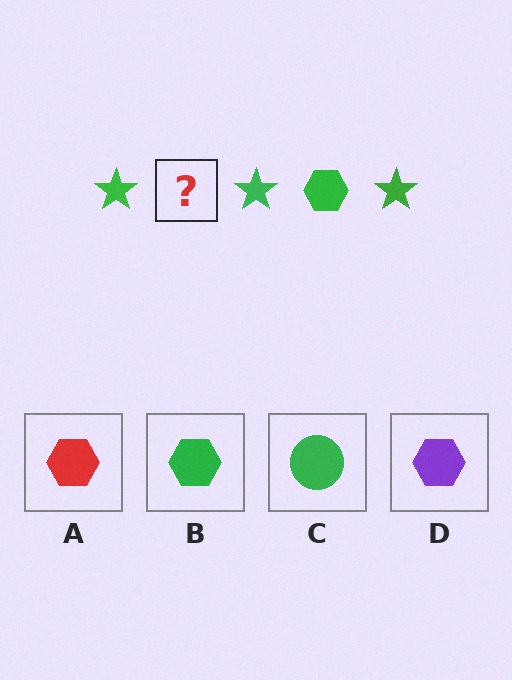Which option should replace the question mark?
Option B.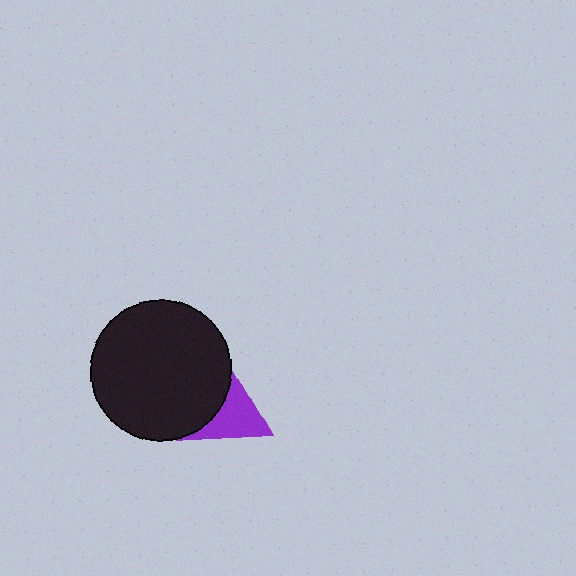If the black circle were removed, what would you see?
You would see the complete purple triangle.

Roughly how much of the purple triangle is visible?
About half of it is visible (roughly 57%).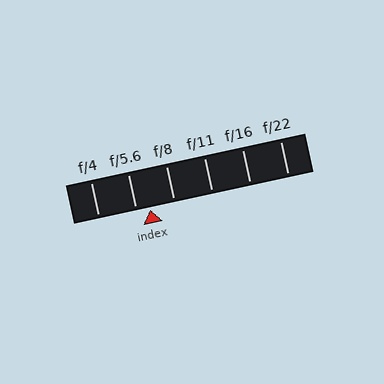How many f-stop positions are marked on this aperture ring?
There are 6 f-stop positions marked.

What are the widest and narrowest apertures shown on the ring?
The widest aperture shown is f/4 and the narrowest is f/22.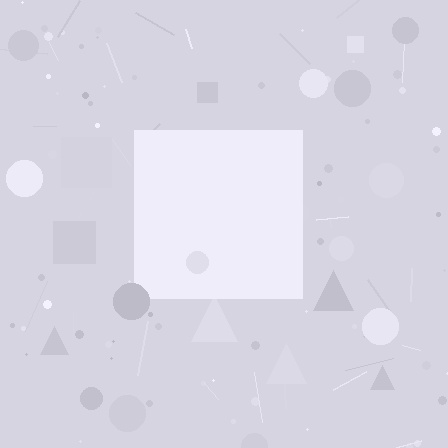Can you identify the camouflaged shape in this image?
The camouflaged shape is a square.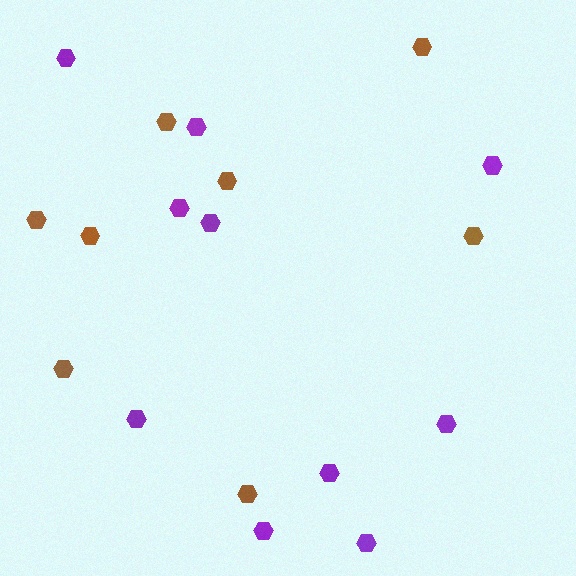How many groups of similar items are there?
There are 2 groups: one group of brown hexagons (8) and one group of purple hexagons (10).